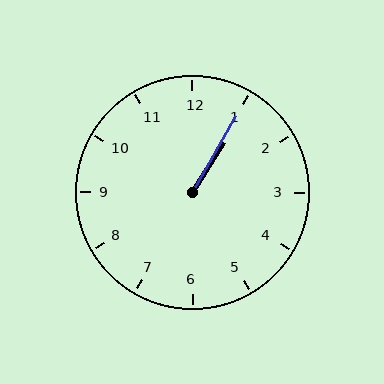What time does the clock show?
1:05.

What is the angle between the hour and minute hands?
Approximately 2 degrees.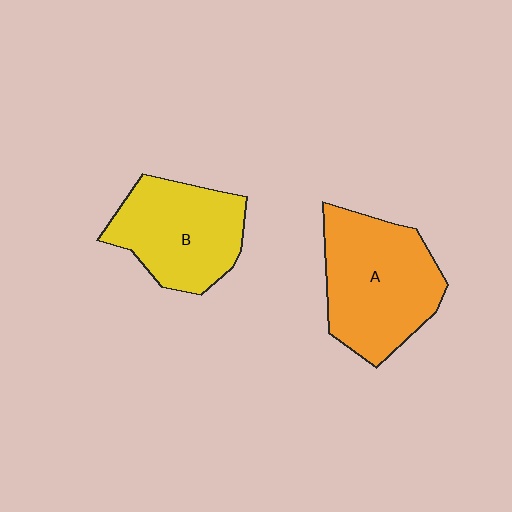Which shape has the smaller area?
Shape B (yellow).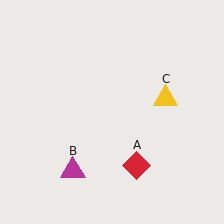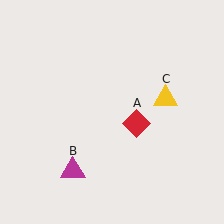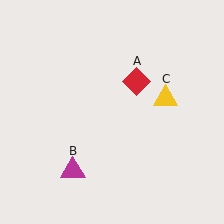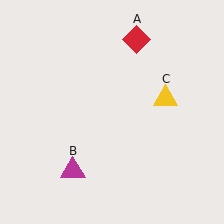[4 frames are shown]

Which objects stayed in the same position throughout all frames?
Magenta triangle (object B) and yellow triangle (object C) remained stationary.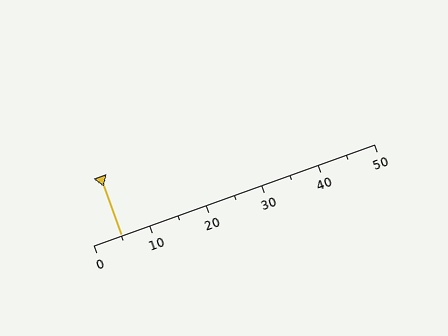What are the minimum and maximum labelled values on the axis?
The axis runs from 0 to 50.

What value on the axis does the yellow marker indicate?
The marker indicates approximately 5.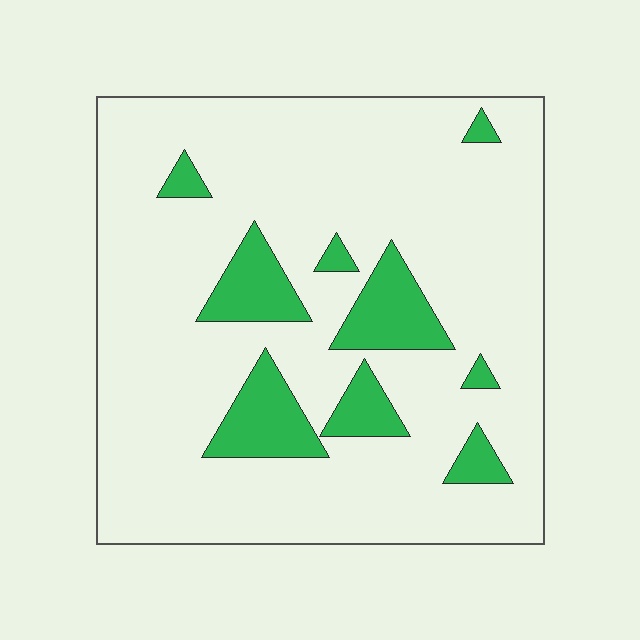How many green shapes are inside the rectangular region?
9.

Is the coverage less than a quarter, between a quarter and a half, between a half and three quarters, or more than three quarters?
Less than a quarter.